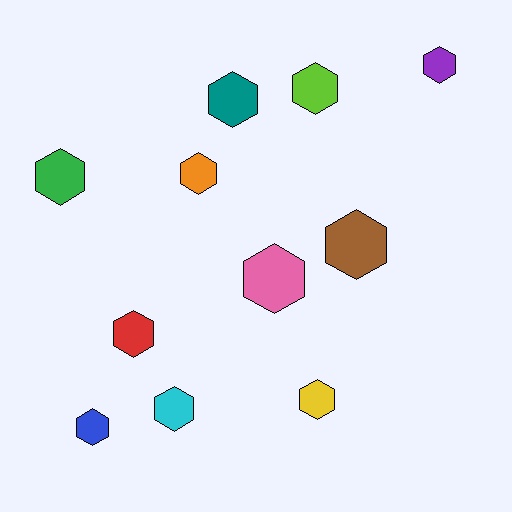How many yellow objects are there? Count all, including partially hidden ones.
There is 1 yellow object.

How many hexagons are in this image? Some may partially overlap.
There are 11 hexagons.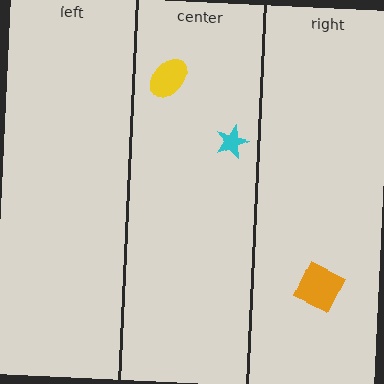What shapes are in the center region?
The yellow ellipse, the cyan star.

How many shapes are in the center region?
2.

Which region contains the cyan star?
The center region.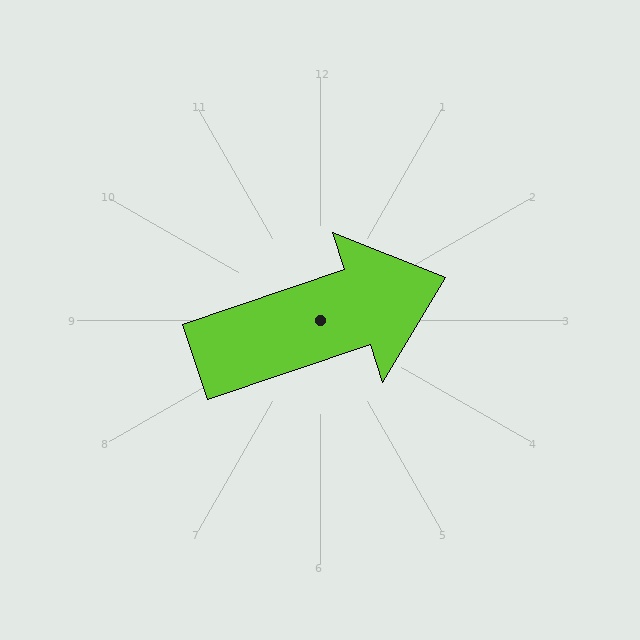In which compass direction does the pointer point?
East.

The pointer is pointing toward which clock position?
Roughly 2 o'clock.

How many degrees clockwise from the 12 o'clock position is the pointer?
Approximately 71 degrees.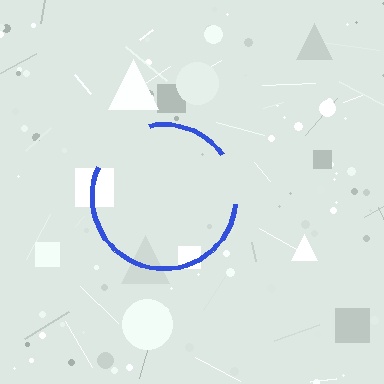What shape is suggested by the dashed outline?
The dashed outline suggests a circle.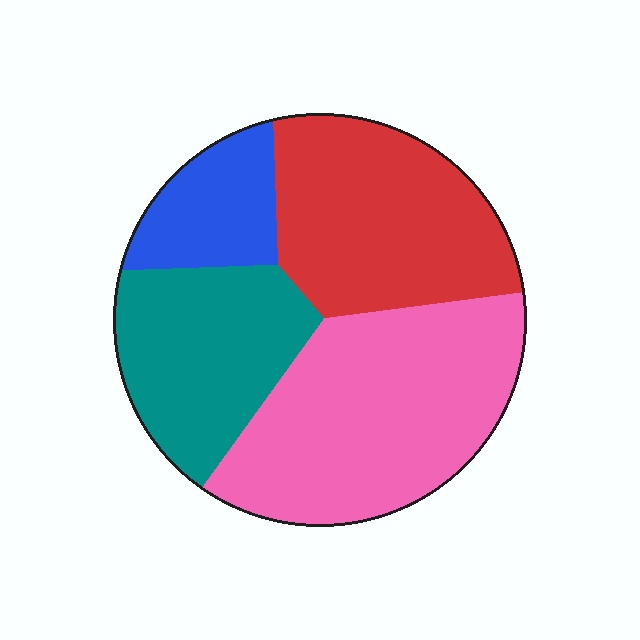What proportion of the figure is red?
Red takes up about one quarter (1/4) of the figure.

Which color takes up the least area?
Blue, at roughly 10%.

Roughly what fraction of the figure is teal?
Teal takes up about one quarter (1/4) of the figure.